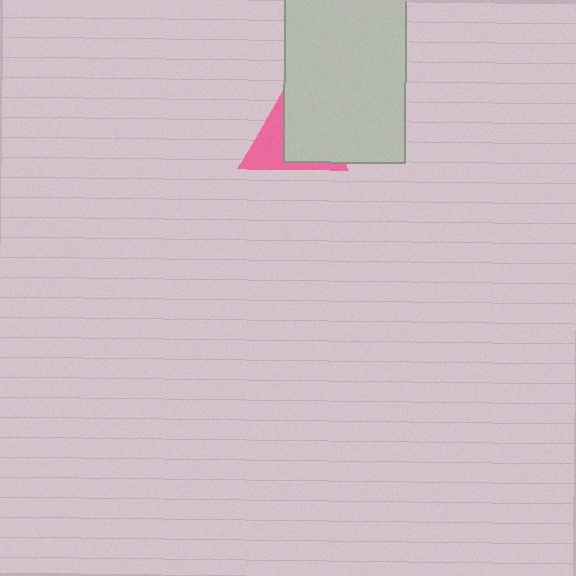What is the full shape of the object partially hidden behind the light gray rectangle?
The partially hidden object is a pink triangle.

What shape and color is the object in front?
The object in front is a light gray rectangle.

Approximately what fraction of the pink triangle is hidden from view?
Roughly 60% of the pink triangle is hidden behind the light gray rectangle.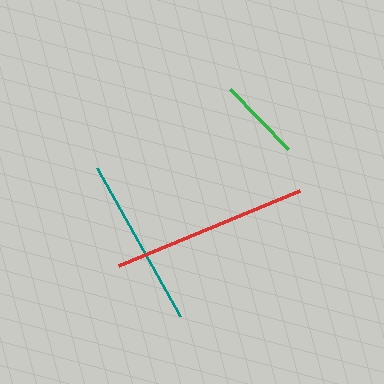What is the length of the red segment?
The red segment is approximately 195 pixels long.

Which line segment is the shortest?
The green line is the shortest at approximately 84 pixels.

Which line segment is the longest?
The red line is the longest at approximately 195 pixels.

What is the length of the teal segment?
The teal segment is approximately 170 pixels long.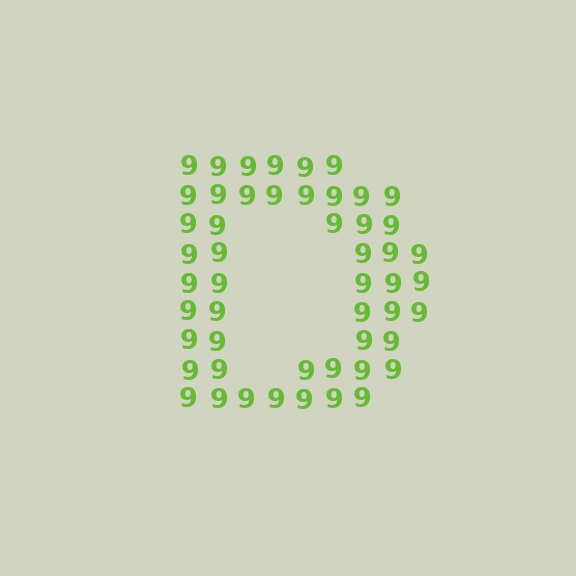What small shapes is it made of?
It is made of small digit 9's.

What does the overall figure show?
The overall figure shows the letter D.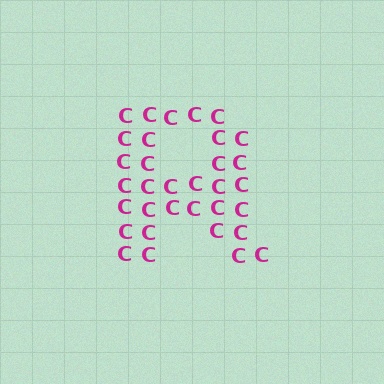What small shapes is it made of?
It is made of small letter C's.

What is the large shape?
The large shape is the letter R.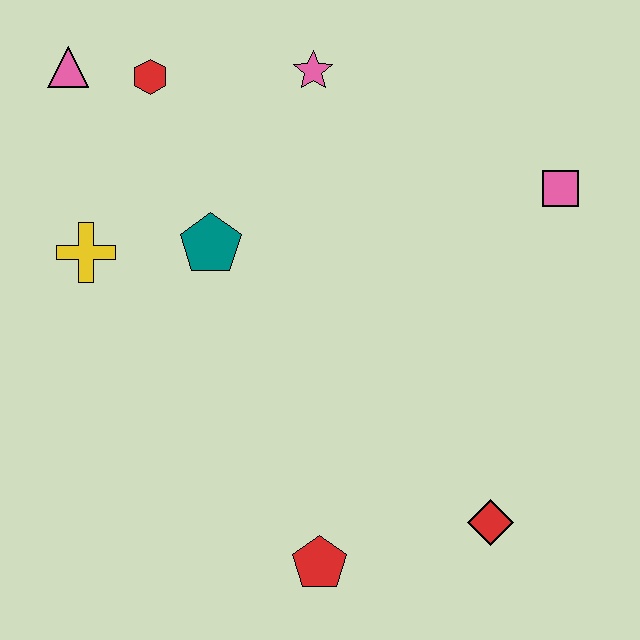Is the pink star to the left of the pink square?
Yes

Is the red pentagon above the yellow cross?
No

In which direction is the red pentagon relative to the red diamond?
The red pentagon is to the left of the red diamond.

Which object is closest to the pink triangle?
The red hexagon is closest to the pink triangle.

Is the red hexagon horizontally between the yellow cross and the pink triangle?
No